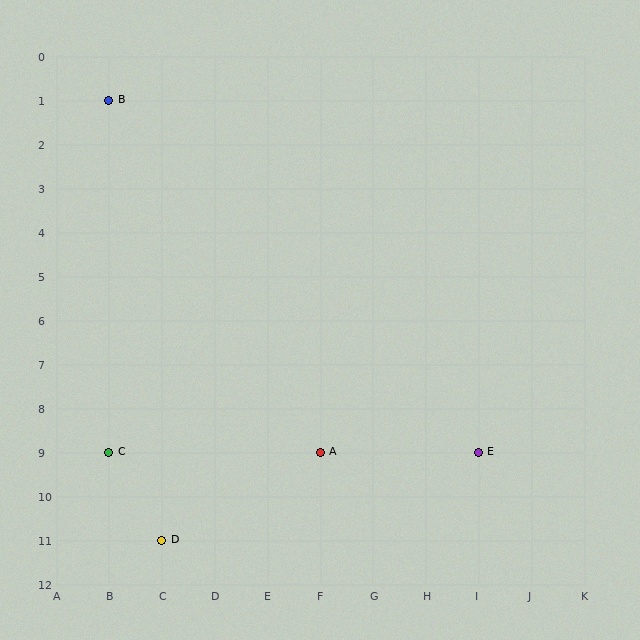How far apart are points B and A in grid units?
Points B and A are 4 columns and 8 rows apart (about 8.9 grid units diagonally).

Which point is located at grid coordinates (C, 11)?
Point D is at (C, 11).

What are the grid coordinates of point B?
Point B is at grid coordinates (B, 1).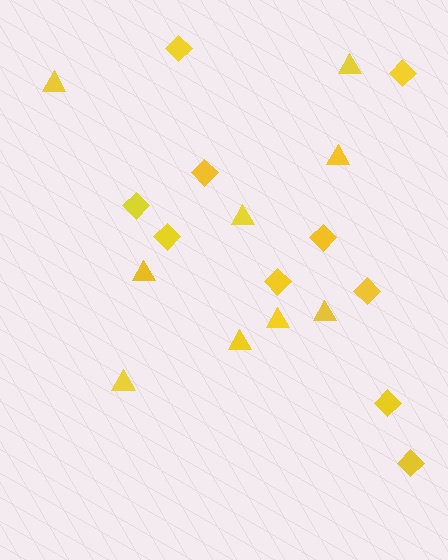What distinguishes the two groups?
There are 2 groups: one group of triangles (9) and one group of diamonds (10).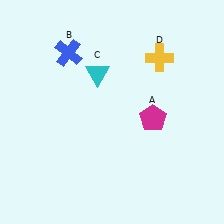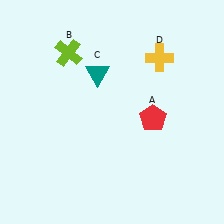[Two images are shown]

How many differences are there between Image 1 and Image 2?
There are 3 differences between the two images.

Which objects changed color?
A changed from magenta to red. B changed from blue to lime. C changed from cyan to teal.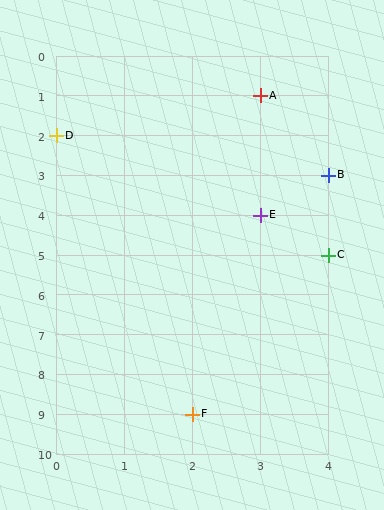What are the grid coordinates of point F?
Point F is at grid coordinates (2, 9).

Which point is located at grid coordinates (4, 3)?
Point B is at (4, 3).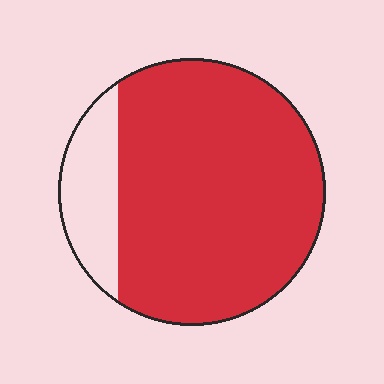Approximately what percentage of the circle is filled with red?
Approximately 85%.